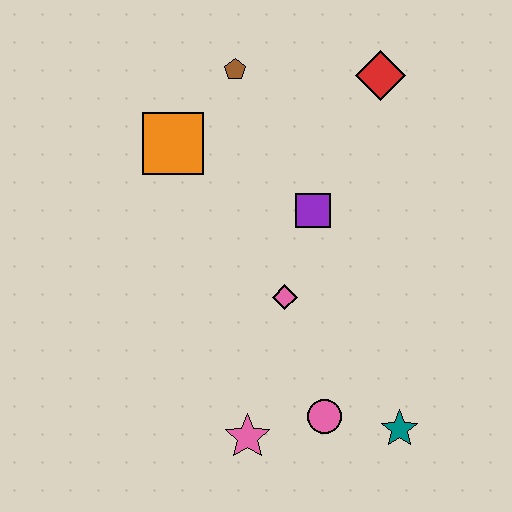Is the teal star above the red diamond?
No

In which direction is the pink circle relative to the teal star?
The pink circle is to the left of the teal star.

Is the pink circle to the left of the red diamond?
Yes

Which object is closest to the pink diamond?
The purple square is closest to the pink diamond.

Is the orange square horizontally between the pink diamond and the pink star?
No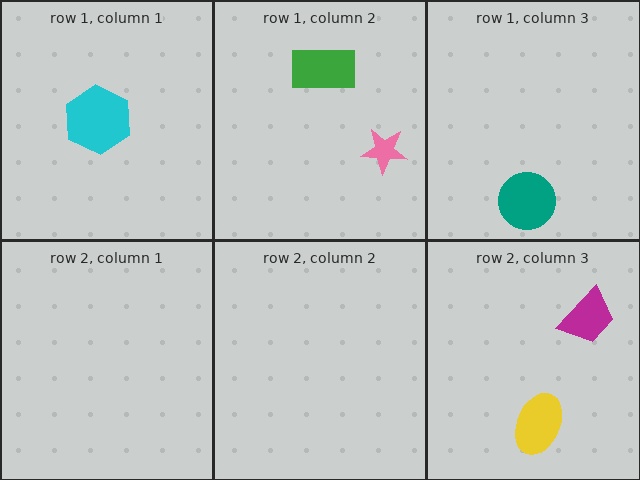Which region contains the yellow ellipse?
The row 2, column 3 region.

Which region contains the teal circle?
The row 1, column 3 region.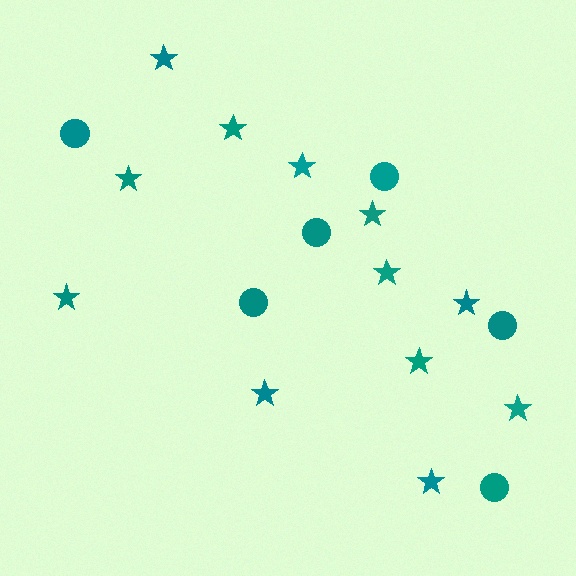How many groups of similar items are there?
There are 2 groups: one group of circles (6) and one group of stars (12).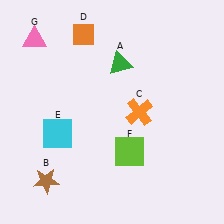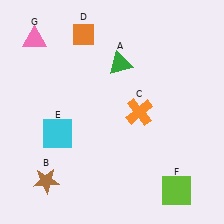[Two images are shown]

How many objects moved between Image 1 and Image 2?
1 object moved between the two images.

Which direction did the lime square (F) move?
The lime square (F) moved right.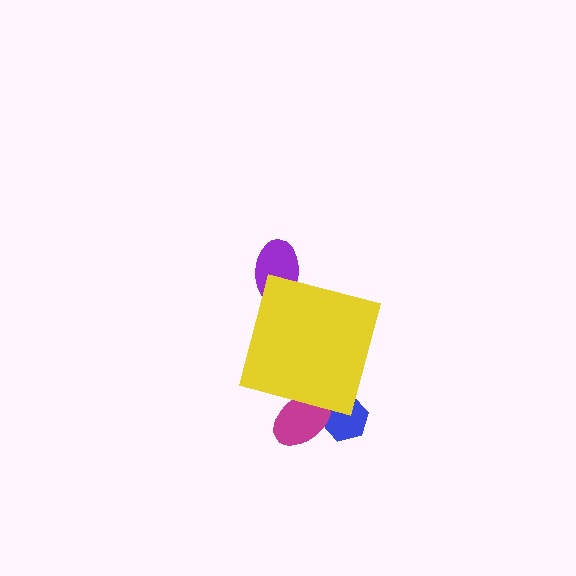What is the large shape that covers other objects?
A yellow square.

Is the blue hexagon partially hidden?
Yes, the blue hexagon is partially hidden behind the yellow square.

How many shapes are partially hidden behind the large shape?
3 shapes are partially hidden.